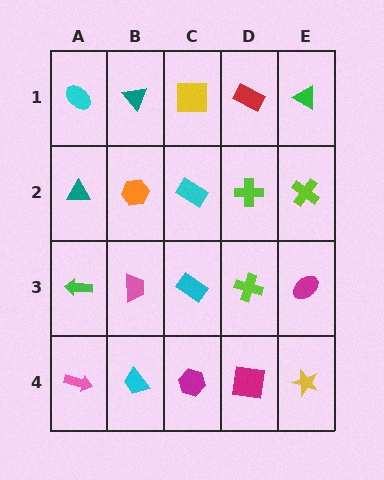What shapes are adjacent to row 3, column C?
A cyan rectangle (row 2, column C), a magenta hexagon (row 4, column C), a pink trapezoid (row 3, column B), a lime cross (row 3, column D).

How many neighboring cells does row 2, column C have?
4.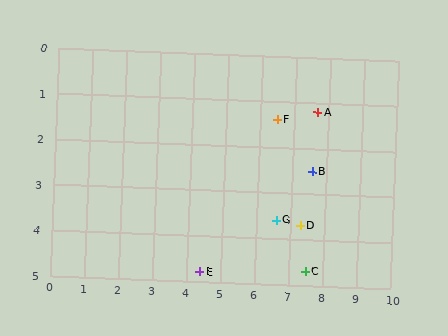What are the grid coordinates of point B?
Point B is at approximately (7.6, 2.5).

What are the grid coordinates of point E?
Point E is at approximately (4.4, 4.8).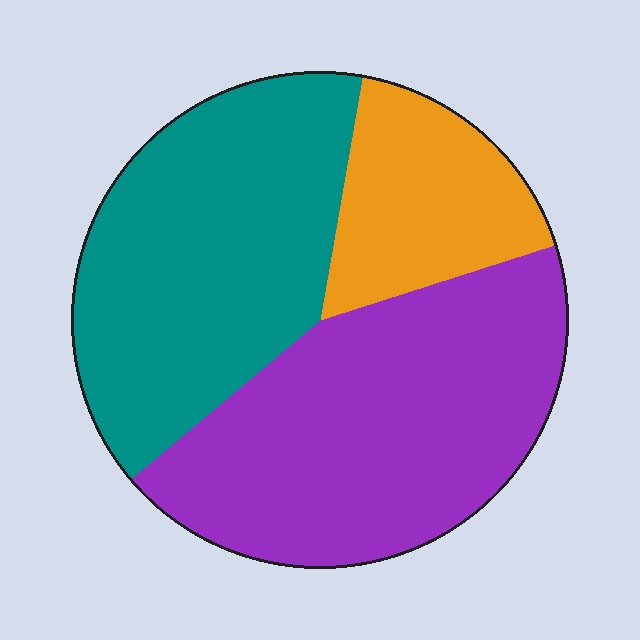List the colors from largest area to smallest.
From largest to smallest: purple, teal, orange.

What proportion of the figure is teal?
Teal covers 39% of the figure.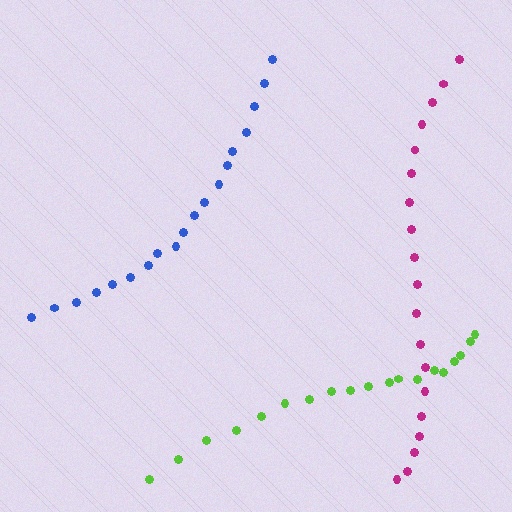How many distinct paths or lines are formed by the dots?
There are 3 distinct paths.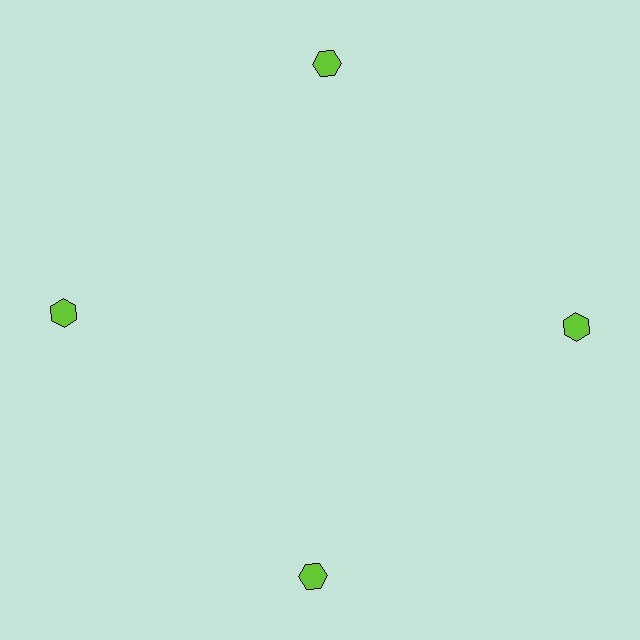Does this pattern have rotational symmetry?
Yes, this pattern has 4-fold rotational symmetry. It looks the same after rotating 90 degrees around the center.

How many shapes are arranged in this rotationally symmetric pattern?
There are 4 shapes, arranged in 4 groups of 1.